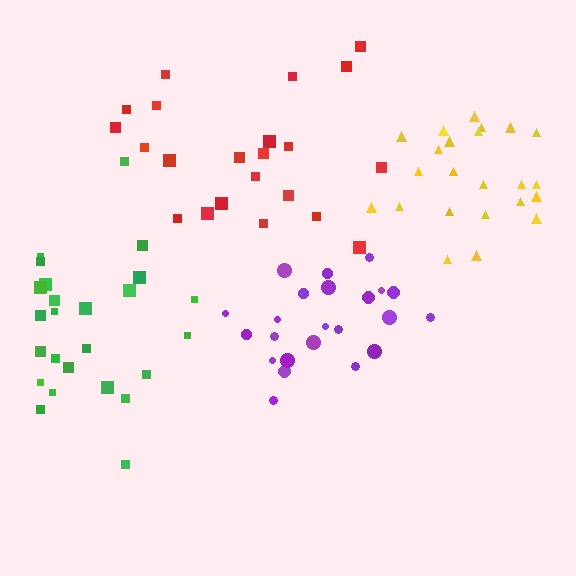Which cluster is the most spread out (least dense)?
Green.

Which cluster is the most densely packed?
Purple.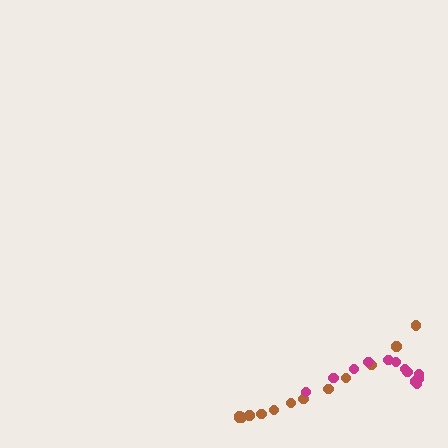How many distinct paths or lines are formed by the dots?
There are 2 distinct paths.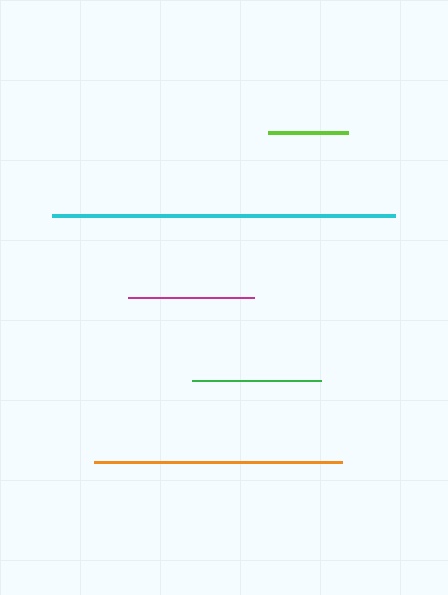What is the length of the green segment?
The green segment is approximately 129 pixels long.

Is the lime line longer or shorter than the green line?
The green line is longer than the lime line.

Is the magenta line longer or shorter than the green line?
The green line is longer than the magenta line.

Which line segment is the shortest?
The lime line is the shortest at approximately 79 pixels.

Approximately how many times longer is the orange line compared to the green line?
The orange line is approximately 1.9 times the length of the green line.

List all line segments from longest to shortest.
From longest to shortest: cyan, orange, green, magenta, lime.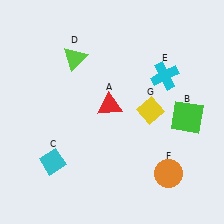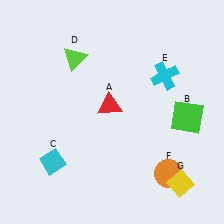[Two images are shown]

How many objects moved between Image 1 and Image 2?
1 object moved between the two images.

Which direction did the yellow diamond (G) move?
The yellow diamond (G) moved down.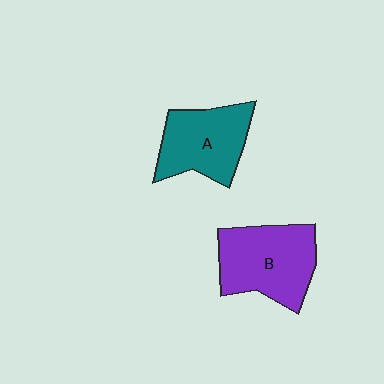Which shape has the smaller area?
Shape A (teal).